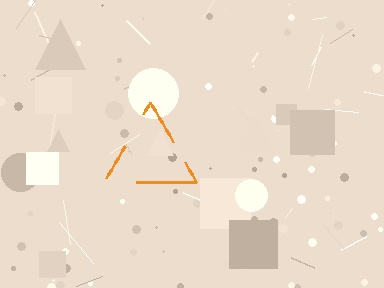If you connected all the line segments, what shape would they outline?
They would outline a triangle.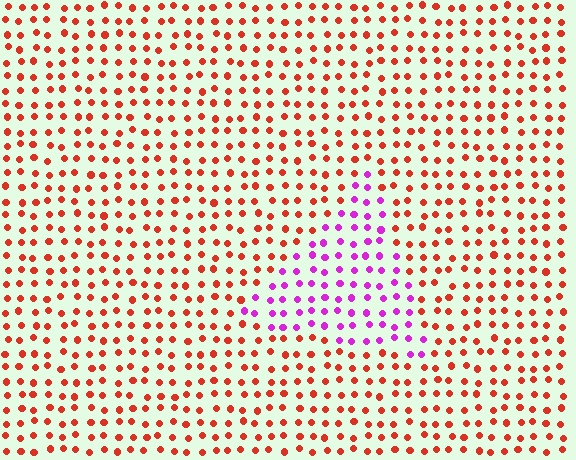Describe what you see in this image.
The image is filled with small red elements in a uniform arrangement. A triangle-shaped region is visible where the elements are tinted to a slightly different hue, forming a subtle color boundary.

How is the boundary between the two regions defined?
The boundary is defined purely by a slight shift in hue (about 65 degrees). Spacing, size, and orientation are identical on both sides.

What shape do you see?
I see a triangle.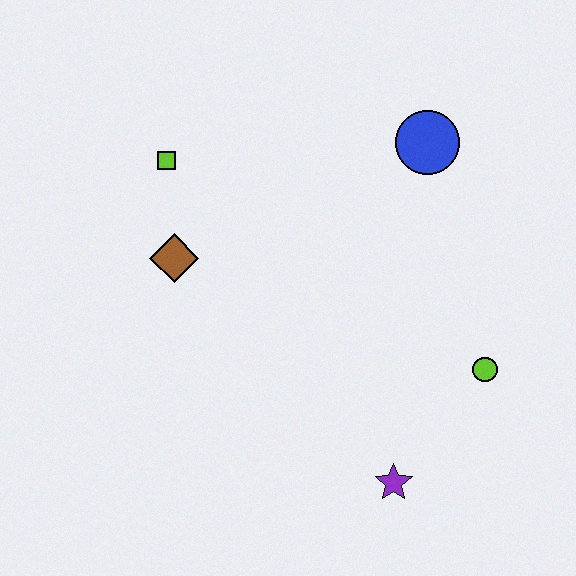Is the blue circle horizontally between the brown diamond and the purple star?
No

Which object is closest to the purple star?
The lime circle is closest to the purple star.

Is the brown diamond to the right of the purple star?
No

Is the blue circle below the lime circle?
No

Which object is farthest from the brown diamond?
The lime circle is farthest from the brown diamond.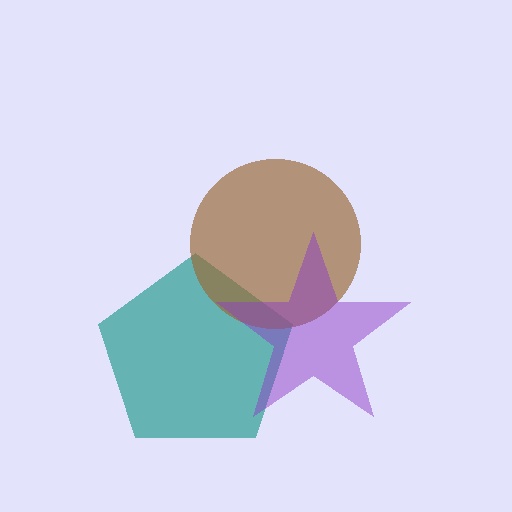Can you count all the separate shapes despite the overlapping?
Yes, there are 3 separate shapes.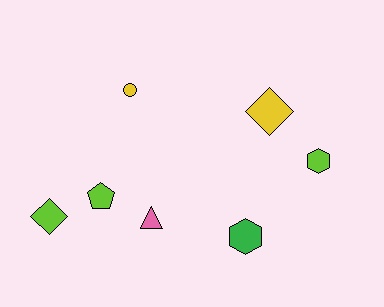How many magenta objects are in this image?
There are no magenta objects.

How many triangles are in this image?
There is 1 triangle.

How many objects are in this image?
There are 7 objects.